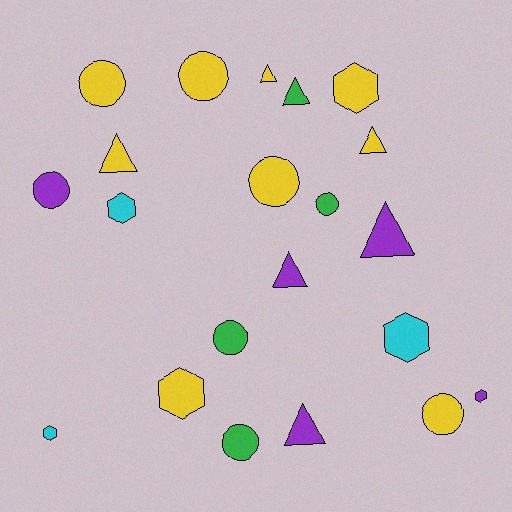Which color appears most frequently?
Yellow, with 9 objects.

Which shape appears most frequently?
Circle, with 8 objects.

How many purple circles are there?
There is 1 purple circle.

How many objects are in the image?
There are 21 objects.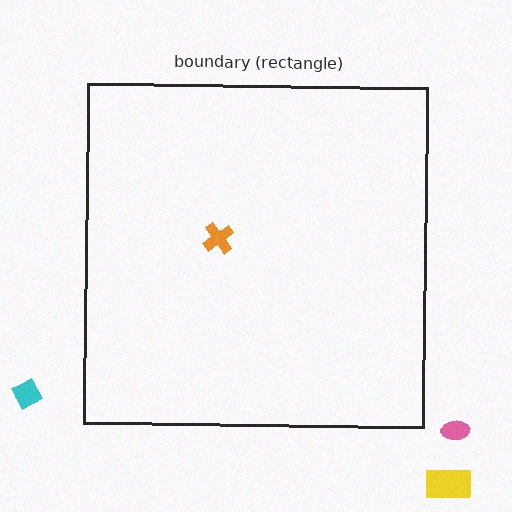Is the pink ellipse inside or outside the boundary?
Outside.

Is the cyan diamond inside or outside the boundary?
Outside.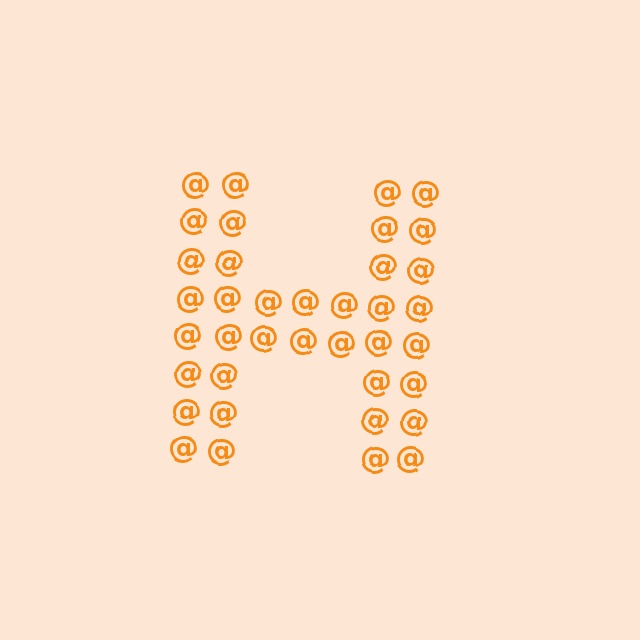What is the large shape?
The large shape is the letter H.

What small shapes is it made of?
It is made of small at signs.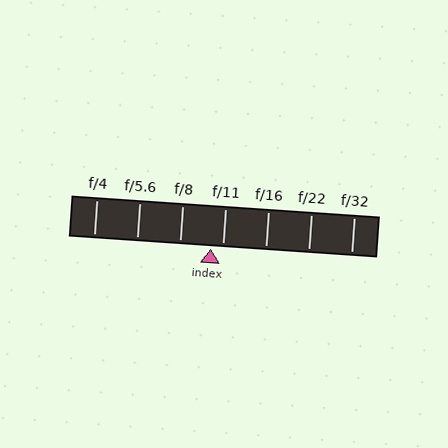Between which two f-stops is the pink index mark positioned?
The index mark is between f/8 and f/11.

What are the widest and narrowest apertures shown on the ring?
The widest aperture shown is f/4 and the narrowest is f/32.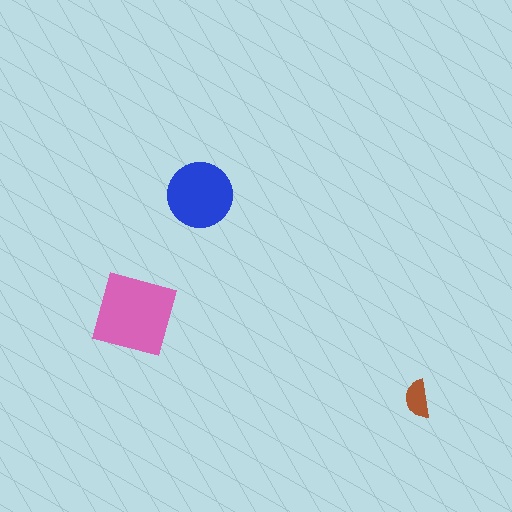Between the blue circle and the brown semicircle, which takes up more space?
The blue circle.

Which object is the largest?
The pink diamond.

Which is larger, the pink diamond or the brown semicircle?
The pink diamond.